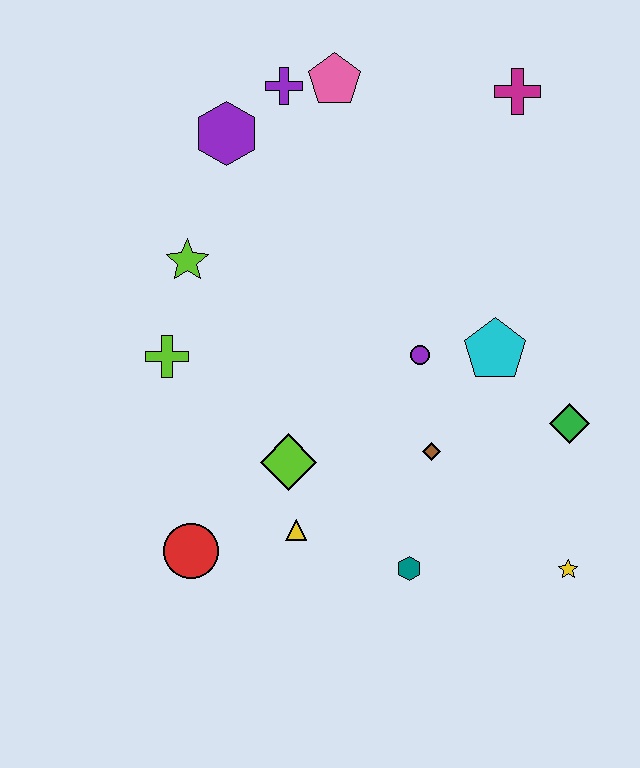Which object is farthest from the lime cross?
The yellow star is farthest from the lime cross.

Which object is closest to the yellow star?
The green diamond is closest to the yellow star.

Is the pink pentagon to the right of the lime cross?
Yes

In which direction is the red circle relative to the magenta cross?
The red circle is below the magenta cross.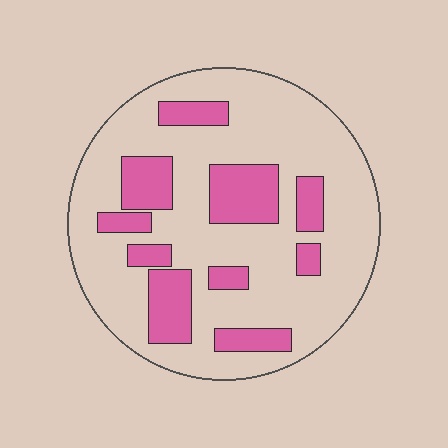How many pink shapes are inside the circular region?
10.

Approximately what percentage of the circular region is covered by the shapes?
Approximately 25%.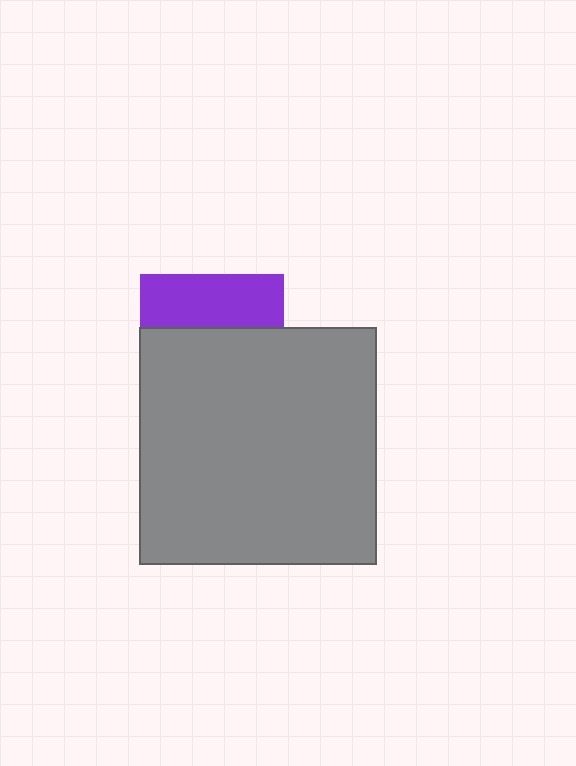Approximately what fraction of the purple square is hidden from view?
Roughly 62% of the purple square is hidden behind the gray square.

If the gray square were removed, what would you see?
You would see the complete purple square.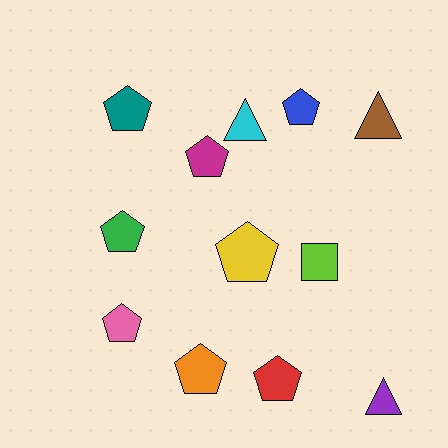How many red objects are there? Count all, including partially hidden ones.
There is 1 red object.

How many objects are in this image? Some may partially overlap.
There are 12 objects.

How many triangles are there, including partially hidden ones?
There are 3 triangles.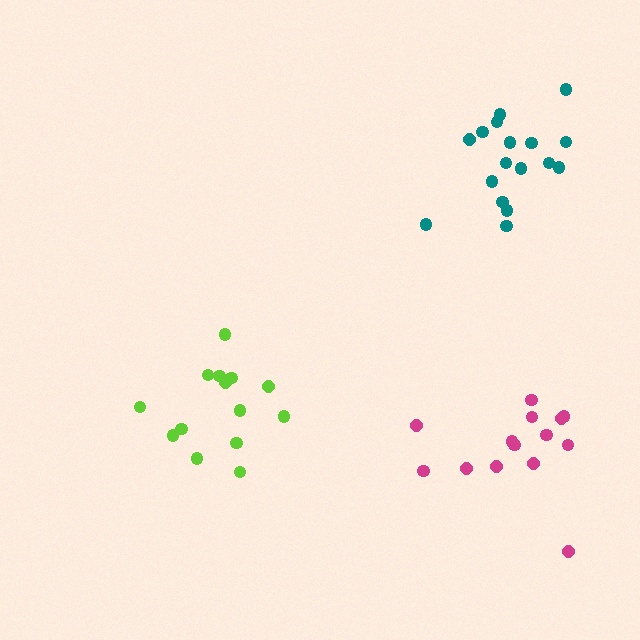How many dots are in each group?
Group 1: 14 dots, Group 2: 14 dots, Group 3: 17 dots (45 total).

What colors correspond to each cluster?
The clusters are colored: lime, magenta, teal.